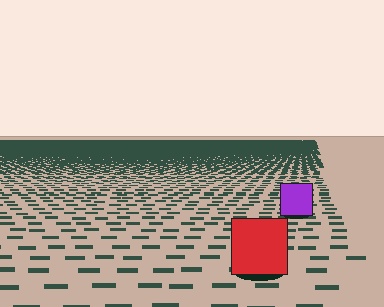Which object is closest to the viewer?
The red square is closest. The texture marks near it are larger and more spread out.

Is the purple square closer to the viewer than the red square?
No. The red square is closer — you can tell from the texture gradient: the ground texture is coarser near it.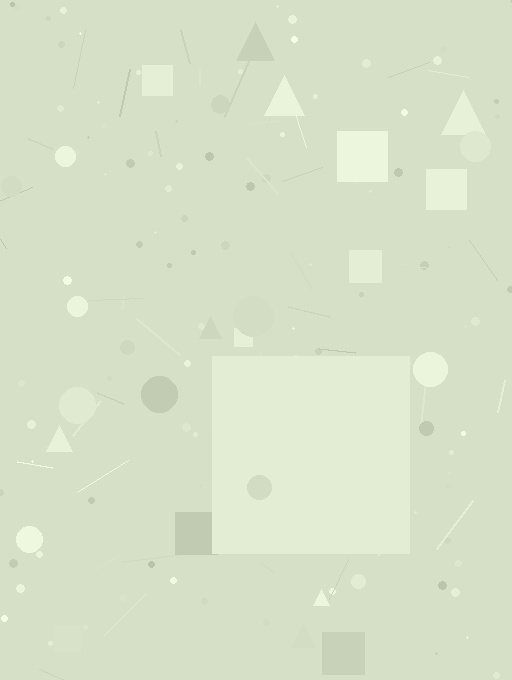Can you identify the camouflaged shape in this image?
The camouflaged shape is a square.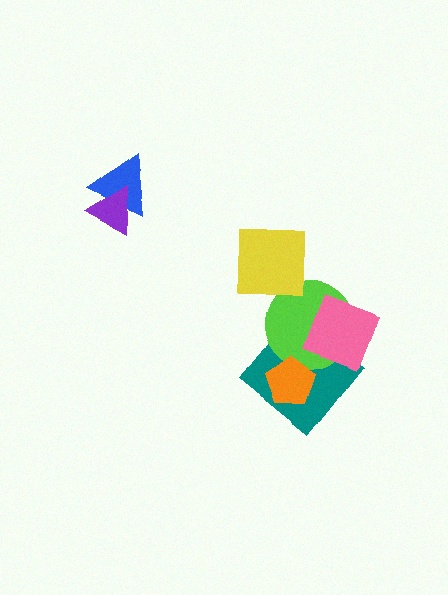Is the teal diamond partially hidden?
Yes, it is partially covered by another shape.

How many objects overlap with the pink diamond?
2 objects overlap with the pink diamond.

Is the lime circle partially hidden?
Yes, it is partially covered by another shape.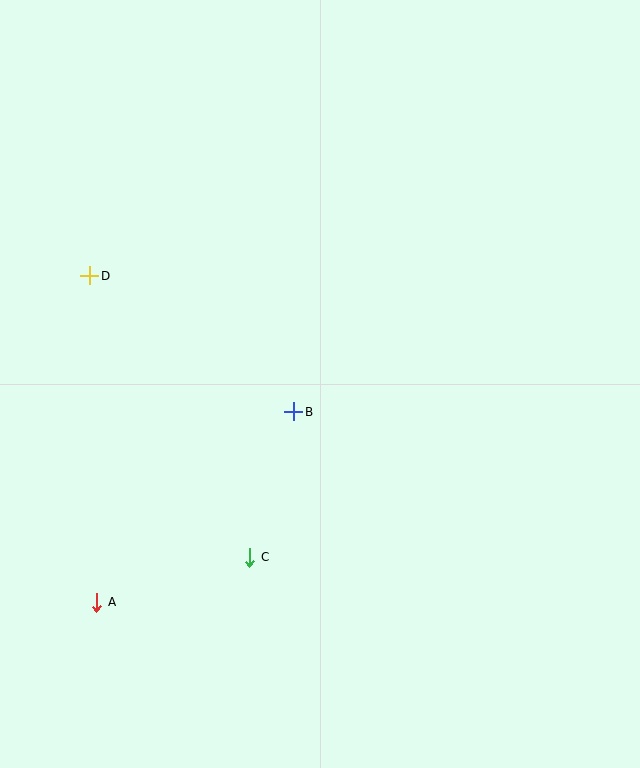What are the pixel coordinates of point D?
Point D is at (90, 276).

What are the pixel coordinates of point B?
Point B is at (294, 412).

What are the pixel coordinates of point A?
Point A is at (97, 602).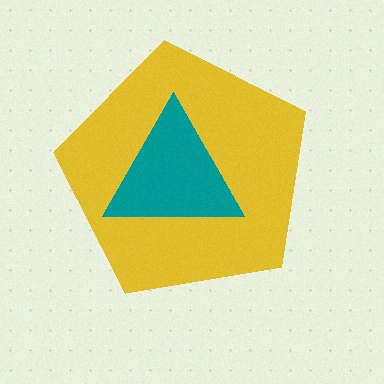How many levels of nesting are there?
2.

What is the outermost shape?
The yellow pentagon.